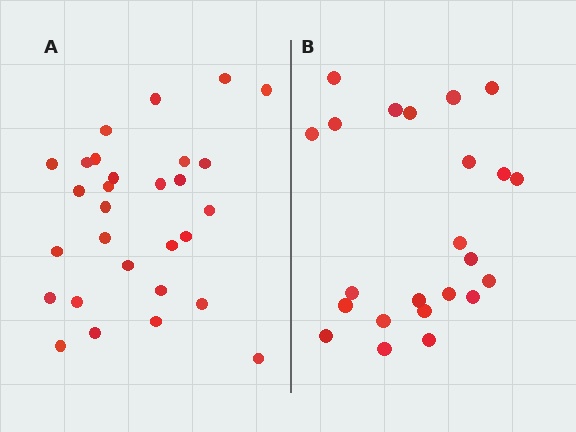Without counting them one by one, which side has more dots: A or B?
Region A (the left region) has more dots.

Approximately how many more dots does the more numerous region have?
Region A has about 6 more dots than region B.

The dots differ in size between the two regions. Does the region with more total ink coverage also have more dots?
No. Region B has more total ink coverage because its dots are larger, but region A actually contains more individual dots. Total area can be misleading — the number of items is what matters here.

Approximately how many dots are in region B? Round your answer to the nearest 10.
About 20 dots. (The exact count is 23, which rounds to 20.)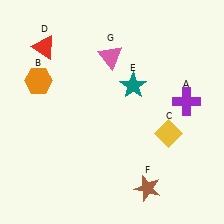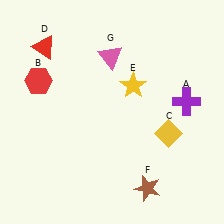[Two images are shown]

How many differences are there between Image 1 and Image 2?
There are 2 differences between the two images.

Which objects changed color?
B changed from orange to red. E changed from teal to yellow.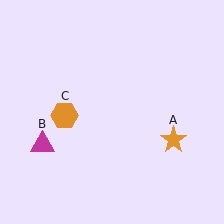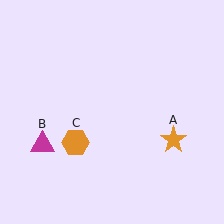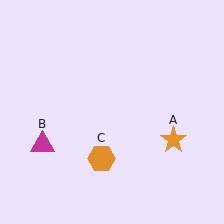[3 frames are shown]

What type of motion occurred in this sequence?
The orange hexagon (object C) rotated counterclockwise around the center of the scene.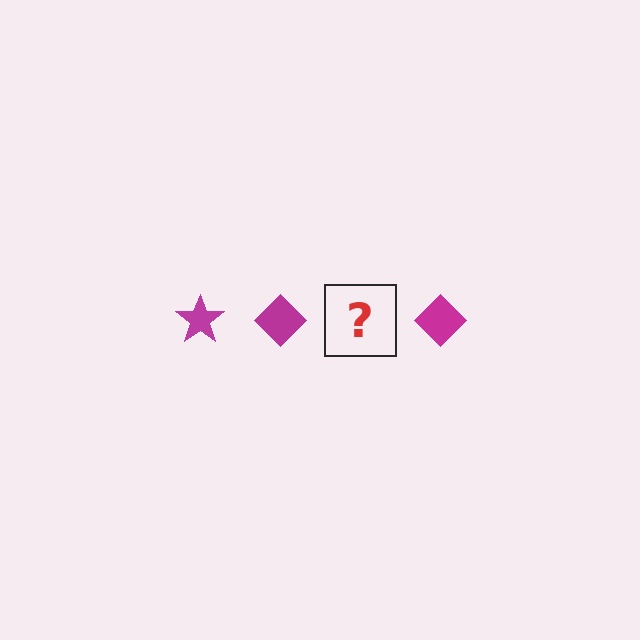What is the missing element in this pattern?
The missing element is a magenta star.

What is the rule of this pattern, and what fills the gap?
The rule is that the pattern cycles through star, diamond shapes in magenta. The gap should be filled with a magenta star.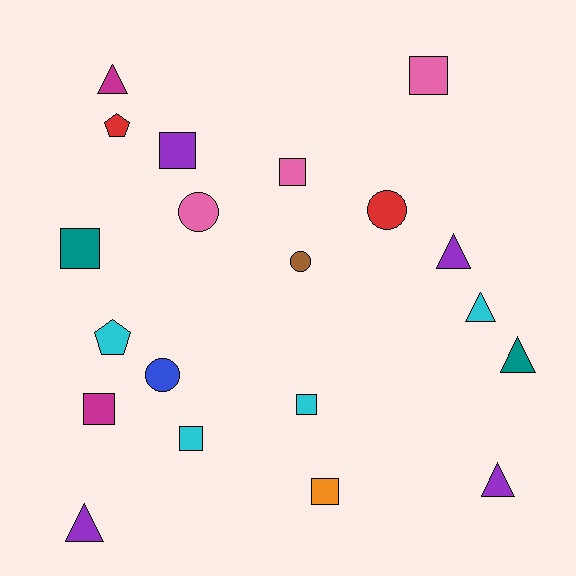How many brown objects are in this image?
There is 1 brown object.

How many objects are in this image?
There are 20 objects.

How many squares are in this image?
There are 8 squares.